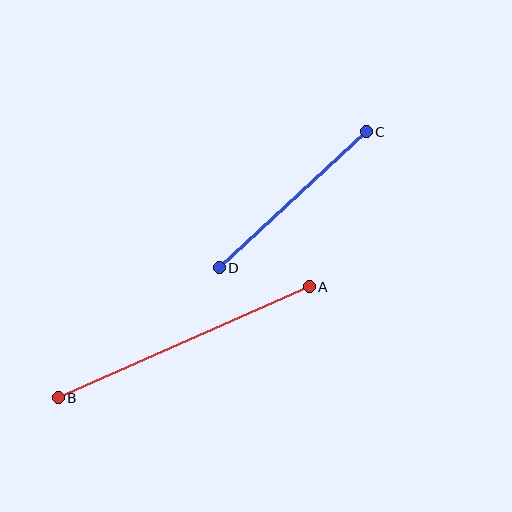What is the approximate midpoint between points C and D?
The midpoint is at approximately (293, 200) pixels.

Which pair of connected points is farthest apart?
Points A and B are farthest apart.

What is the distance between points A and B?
The distance is approximately 274 pixels.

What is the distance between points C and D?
The distance is approximately 200 pixels.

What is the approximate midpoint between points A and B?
The midpoint is at approximately (184, 342) pixels.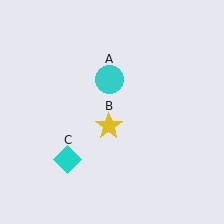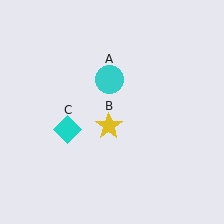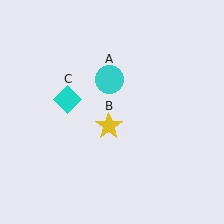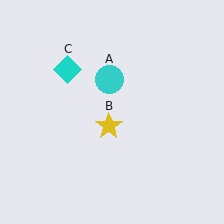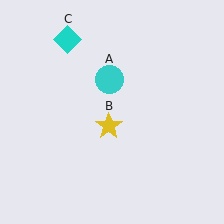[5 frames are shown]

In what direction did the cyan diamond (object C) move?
The cyan diamond (object C) moved up.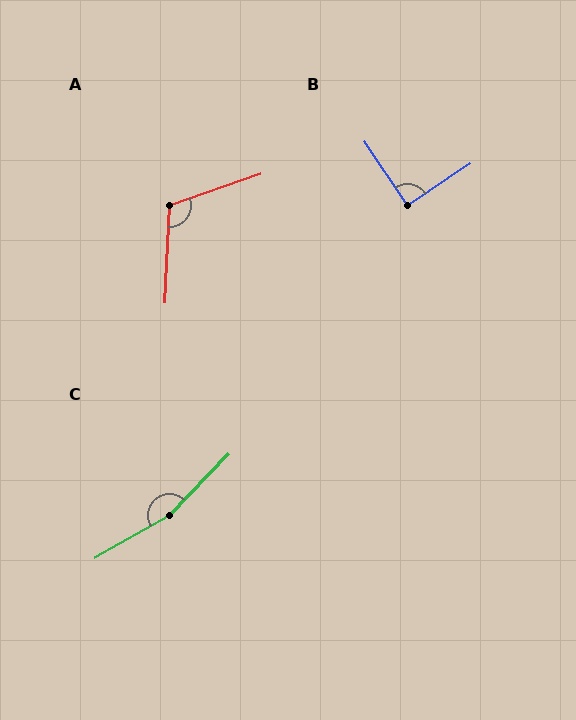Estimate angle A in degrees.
Approximately 111 degrees.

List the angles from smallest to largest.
B (90°), A (111°), C (164°).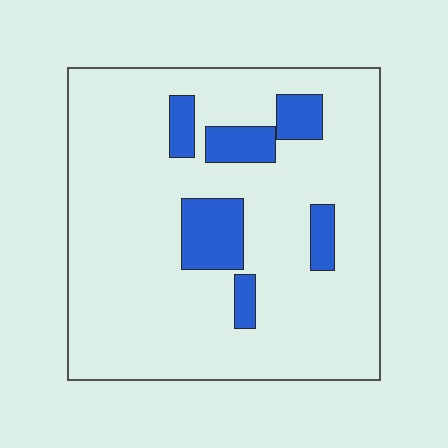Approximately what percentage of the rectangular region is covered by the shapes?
Approximately 15%.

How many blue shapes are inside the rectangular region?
6.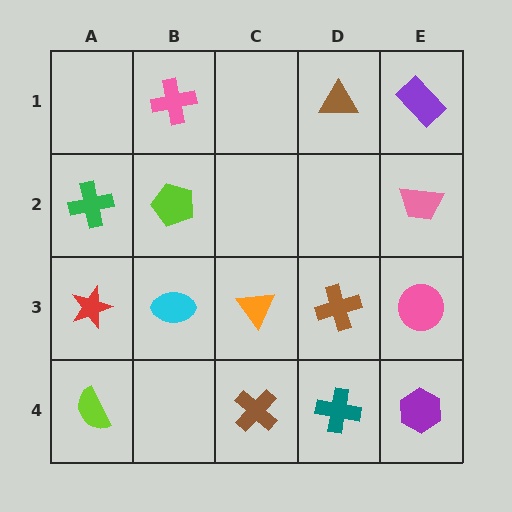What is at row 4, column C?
A brown cross.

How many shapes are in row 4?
4 shapes.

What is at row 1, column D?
A brown triangle.